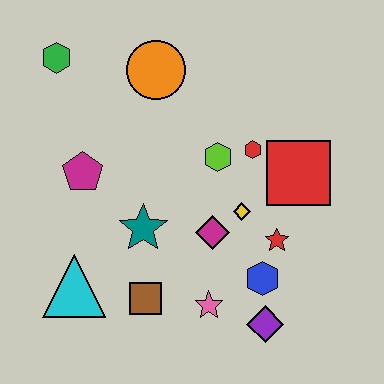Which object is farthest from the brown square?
The green hexagon is farthest from the brown square.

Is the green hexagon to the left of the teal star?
Yes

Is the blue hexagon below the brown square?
No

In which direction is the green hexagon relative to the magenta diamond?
The green hexagon is above the magenta diamond.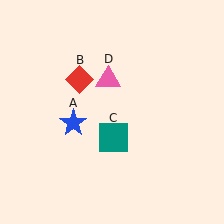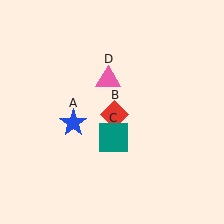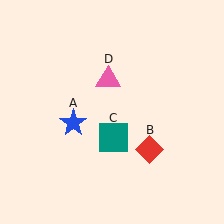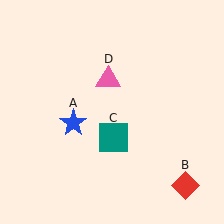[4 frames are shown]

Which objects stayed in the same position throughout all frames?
Blue star (object A) and teal square (object C) and pink triangle (object D) remained stationary.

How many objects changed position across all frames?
1 object changed position: red diamond (object B).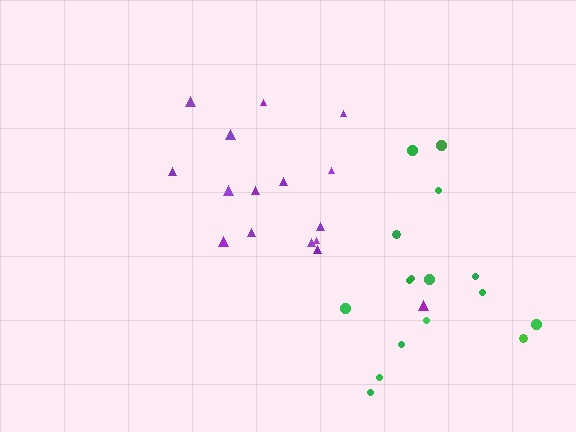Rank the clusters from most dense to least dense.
purple, green.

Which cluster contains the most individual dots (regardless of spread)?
Purple (16).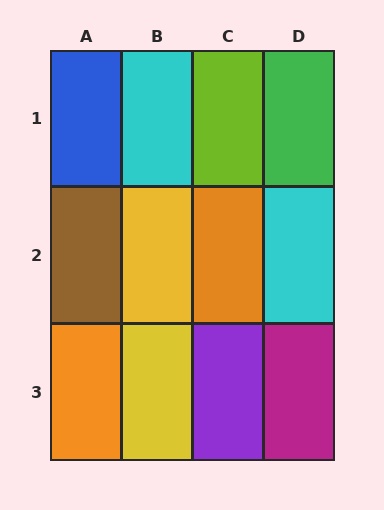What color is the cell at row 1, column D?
Green.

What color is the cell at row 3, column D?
Magenta.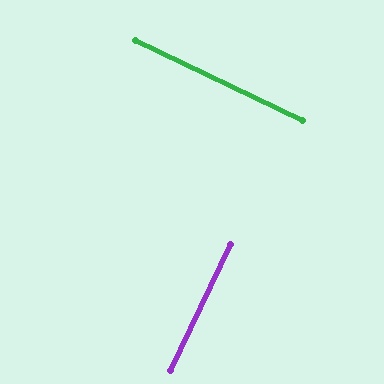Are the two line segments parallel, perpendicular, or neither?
Perpendicular — they meet at approximately 90°.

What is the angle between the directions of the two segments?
Approximately 90 degrees.